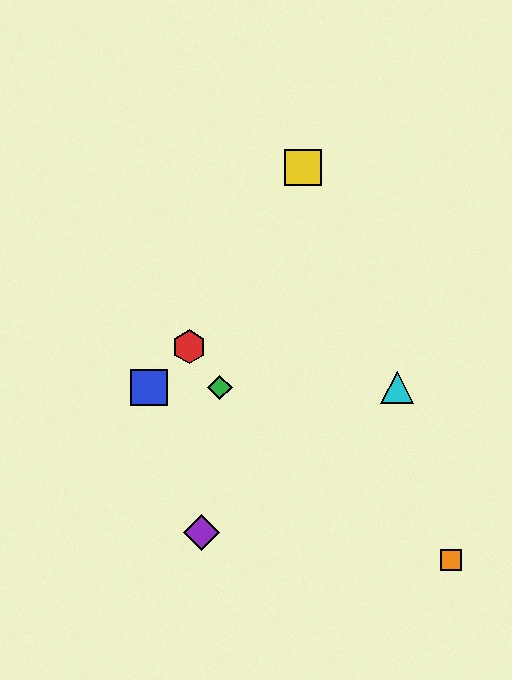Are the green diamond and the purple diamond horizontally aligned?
No, the green diamond is at y≈387 and the purple diamond is at y≈532.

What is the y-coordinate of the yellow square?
The yellow square is at y≈168.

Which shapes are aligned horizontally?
The blue square, the green diamond, the cyan triangle are aligned horizontally.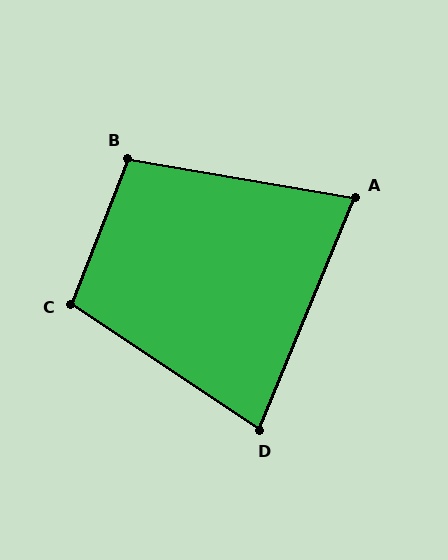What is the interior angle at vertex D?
Approximately 78 degrees (acute).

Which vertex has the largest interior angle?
C, at approximately 103 degrees.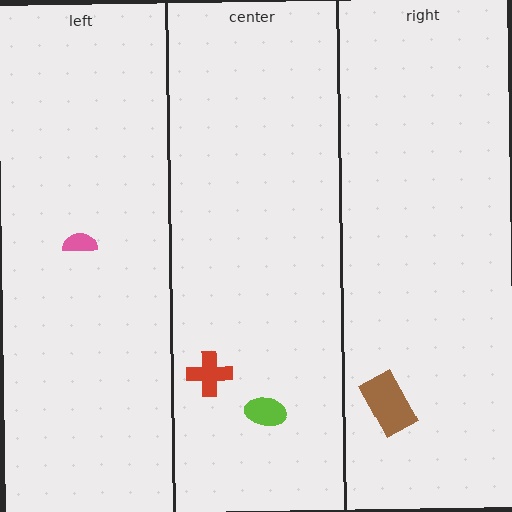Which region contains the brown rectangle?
The right region.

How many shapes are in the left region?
1.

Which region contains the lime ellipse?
The center region.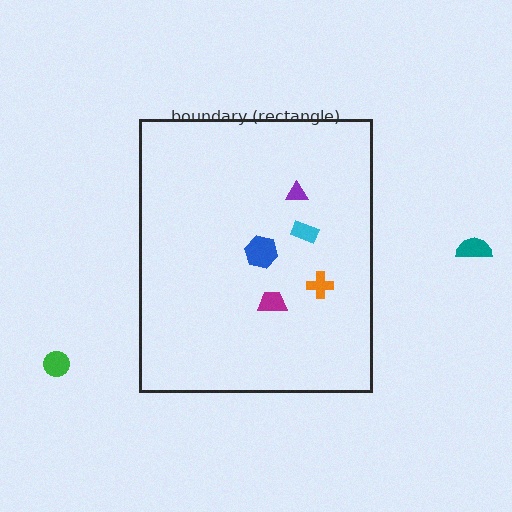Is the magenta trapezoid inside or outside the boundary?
Inside.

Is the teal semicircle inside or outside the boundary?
Outside.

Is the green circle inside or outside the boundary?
Outside.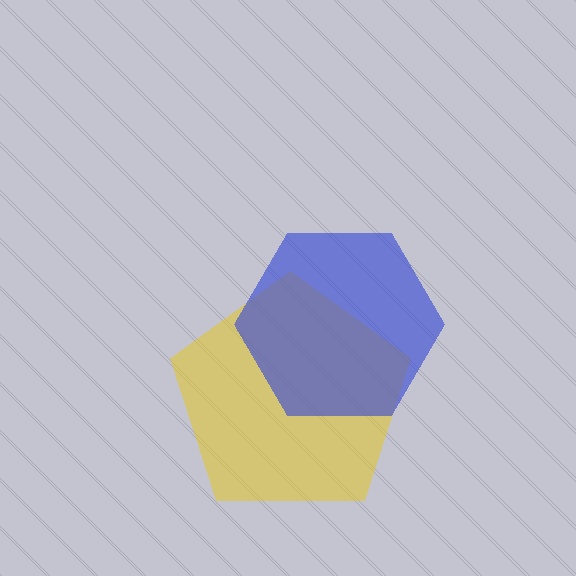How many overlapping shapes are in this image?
There are 2 overlapping shapes in the image.